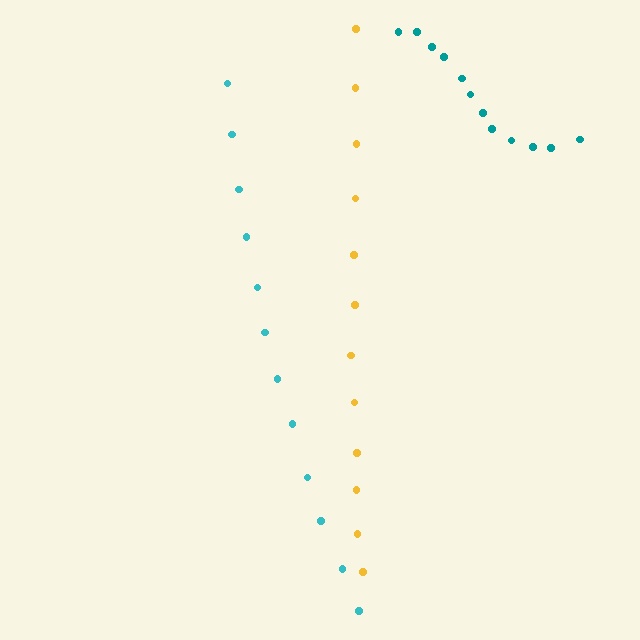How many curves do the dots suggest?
There are 3 distinct paths.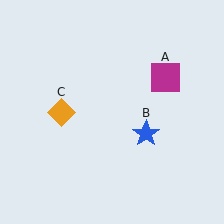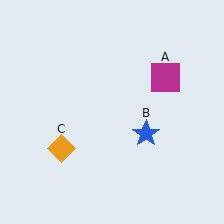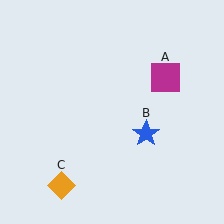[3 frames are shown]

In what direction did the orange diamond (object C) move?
The orange diamond (object C) moved down.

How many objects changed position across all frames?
1 object changed position: orange diamond (object C).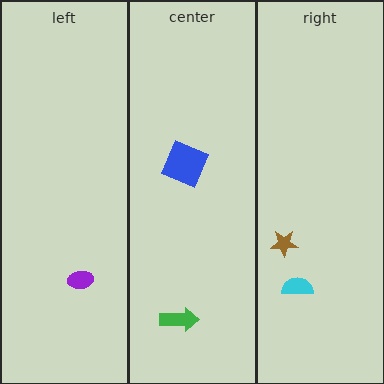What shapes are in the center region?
The blue square, the green arrow.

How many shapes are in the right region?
2.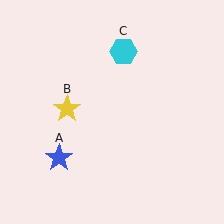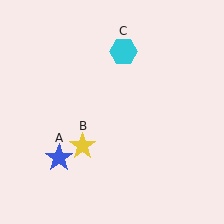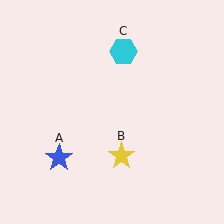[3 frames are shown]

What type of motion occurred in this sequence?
The yellow star (object B) rotated counterclockwise around the center of the scene.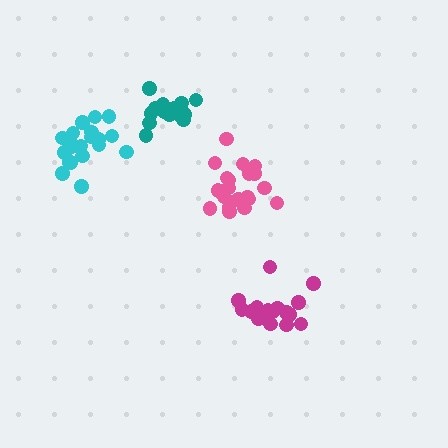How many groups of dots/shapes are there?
There are 4 groups.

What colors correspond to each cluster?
The clusters are colored: pink, magenta, teal, cyan.